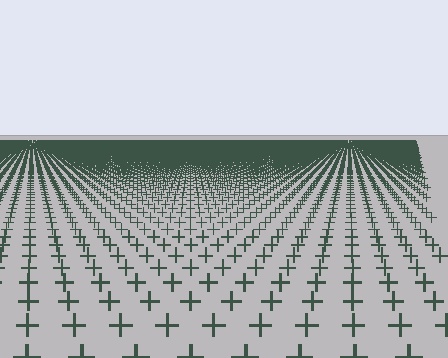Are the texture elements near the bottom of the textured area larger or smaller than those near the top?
Larger. Near the bottom, elements are closer to the viewer and appear at a bigger on-screen size.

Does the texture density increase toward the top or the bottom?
Density increases toward the top.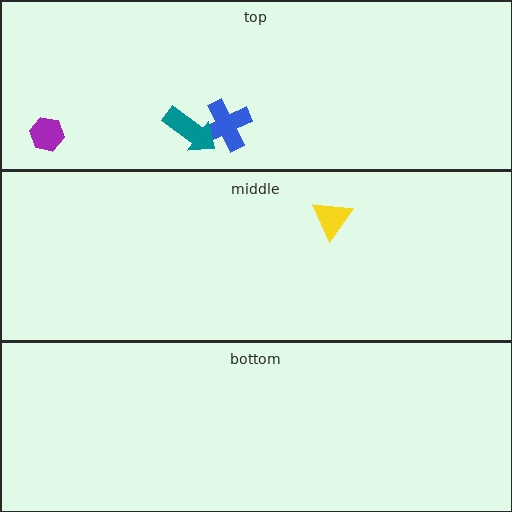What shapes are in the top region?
The blue cross, the teal arrow, the purple hexagon.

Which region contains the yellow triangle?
The middle region.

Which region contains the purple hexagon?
The top region.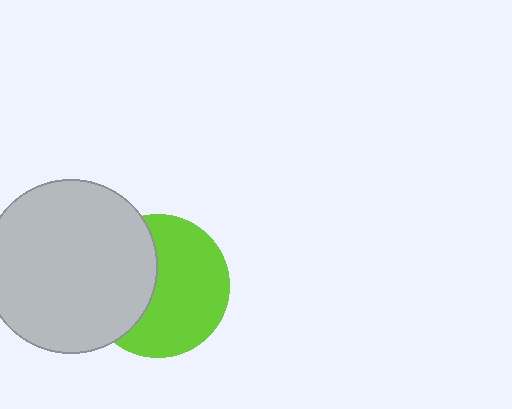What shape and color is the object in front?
The object in front is a light gray circle.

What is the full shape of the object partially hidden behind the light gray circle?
The partially hidden object is a lime circle.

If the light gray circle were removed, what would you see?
You would see the complete lime circle.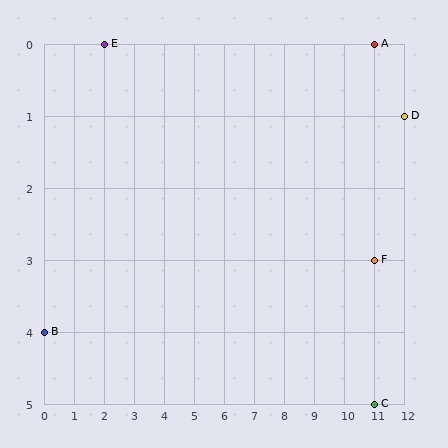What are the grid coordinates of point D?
Point D is at grid coordinates (12, 1).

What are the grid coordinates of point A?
Point A is at grid coordinates (11, 0).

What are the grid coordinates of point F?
Point F is at grid coordinates (11, 3).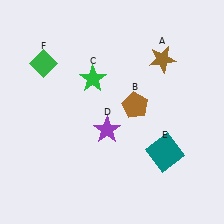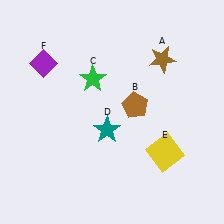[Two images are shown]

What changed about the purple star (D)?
In Image 1, D is purple. In Image 2, it changed to teal.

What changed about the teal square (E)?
In Image 1, E is teal. In Image 2, it changed to yellow.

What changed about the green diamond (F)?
In Image 1, F is green. In Image 2, it changed to purple.